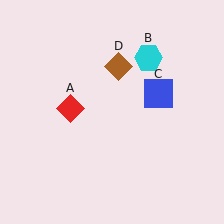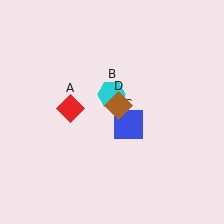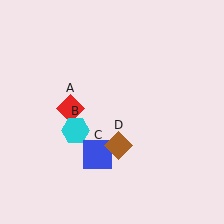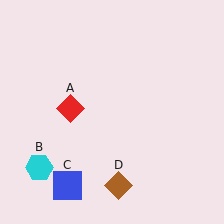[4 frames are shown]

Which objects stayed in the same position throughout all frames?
Red diamond (object A) remained stationary.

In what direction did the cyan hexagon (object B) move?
The cyan hexagon (object B) moved down and to the left.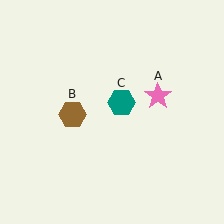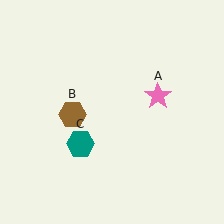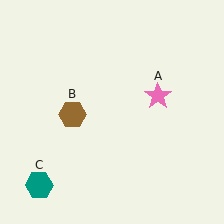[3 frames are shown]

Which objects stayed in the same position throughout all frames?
Pink star (object A) and brown hexagon (object B) remained stationary.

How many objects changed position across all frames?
1 object changed position: teal hexagon (object C).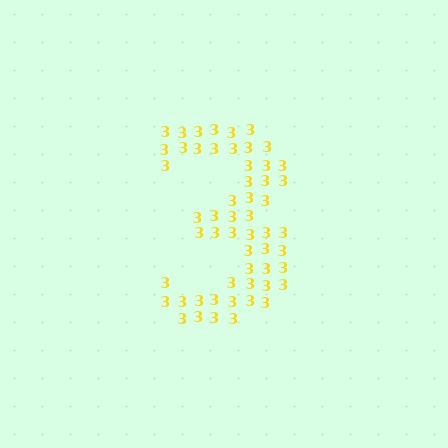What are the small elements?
The small elements are digit 3's.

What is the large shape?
The large shape is the digit 3.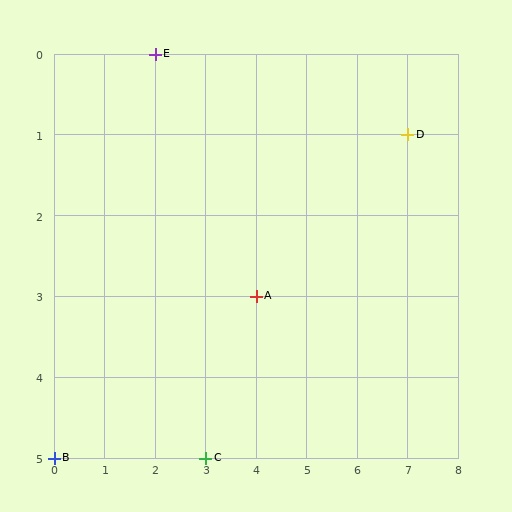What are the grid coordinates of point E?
Point E is at grid coordinates (2, 0).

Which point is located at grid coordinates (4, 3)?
Point A is at (4, 3).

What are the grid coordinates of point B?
Point B is at grid coordinates (0, 5).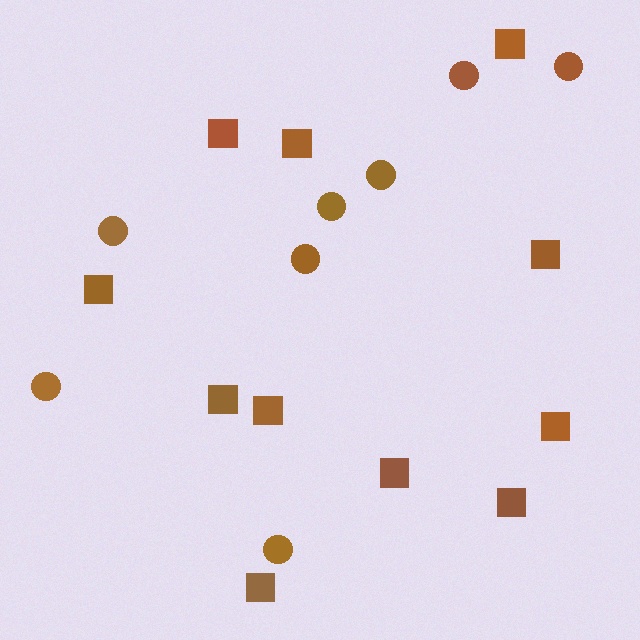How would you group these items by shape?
There are 2 groups: one group of circles (8) and one group of squares (11).